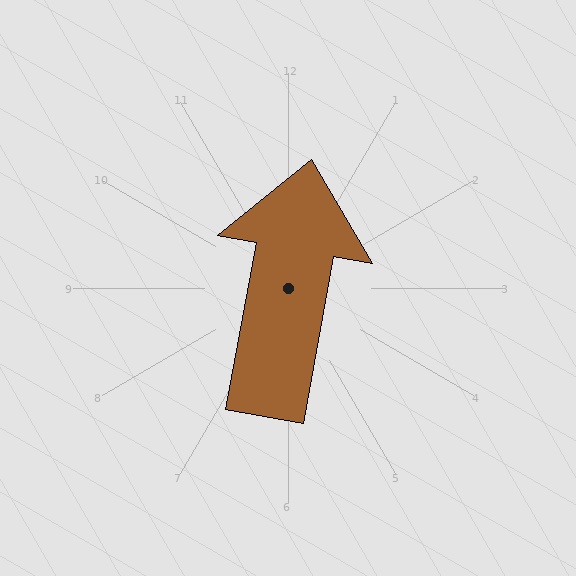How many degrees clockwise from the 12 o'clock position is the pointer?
Approximately 10 degrees.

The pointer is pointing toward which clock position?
Roughly 12 o'clock.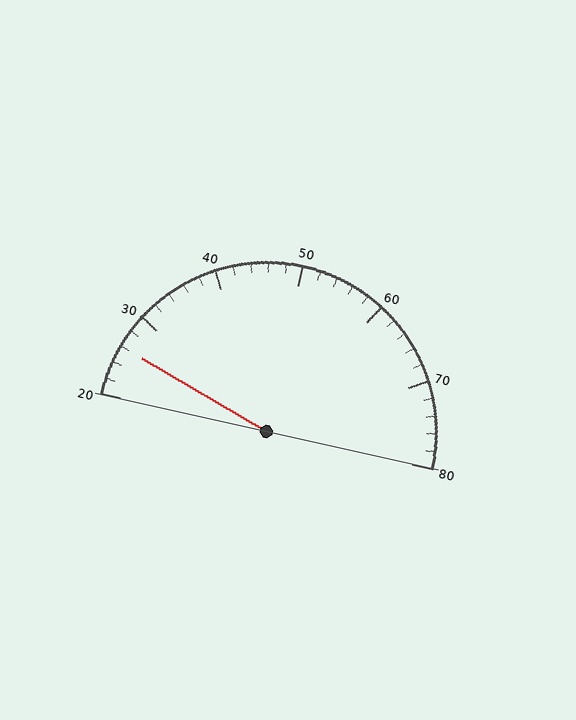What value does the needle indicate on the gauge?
The needle indicates approximately 26.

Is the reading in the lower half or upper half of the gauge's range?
The reading is in the lower half of the range (20 to 80).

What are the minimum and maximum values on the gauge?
The gauge ranges from 20 to 80.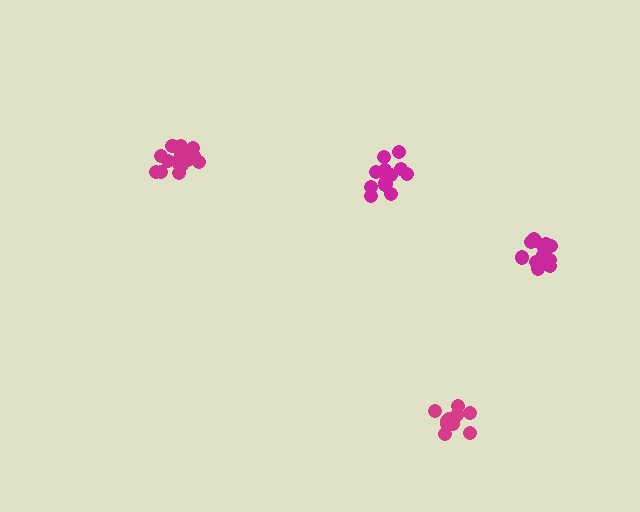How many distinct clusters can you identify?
There are 4 distinct clusters.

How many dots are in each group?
Group 1: 13 dots, Group 2: 14 dots, Group 3: 17 dots, Group 4: 14 dots (58 total).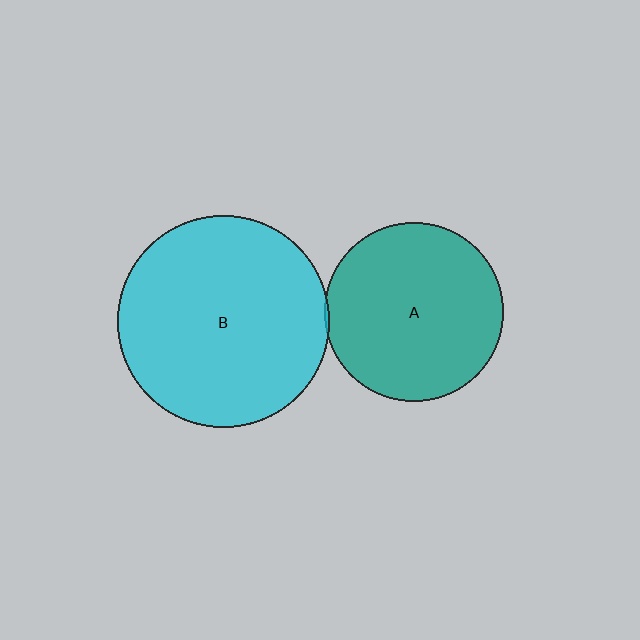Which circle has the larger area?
Circle B (cyan).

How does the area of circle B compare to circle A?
Approximately 1.4 times.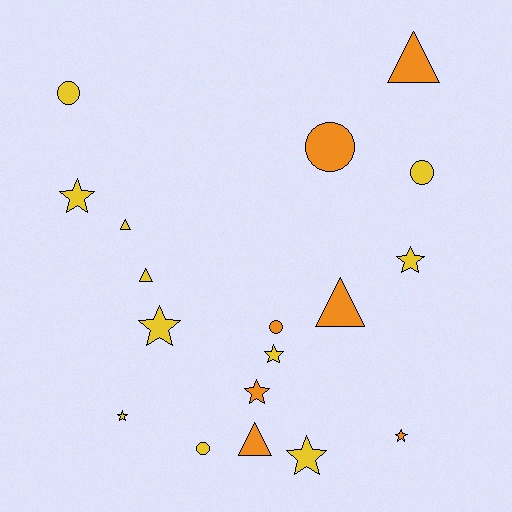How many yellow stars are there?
There are 6 yellow stars.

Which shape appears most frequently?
Star, with 8 objects.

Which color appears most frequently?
Yellow, with 11 objects.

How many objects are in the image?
There are 18 objects.